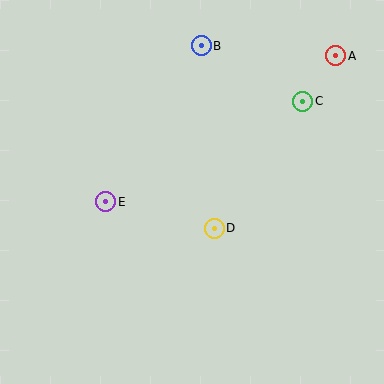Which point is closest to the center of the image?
Point D at (214, 228) is closest to the center.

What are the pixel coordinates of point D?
Point D is at (214, 228).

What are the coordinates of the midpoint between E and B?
The midpoint between E and B is at (153, 124).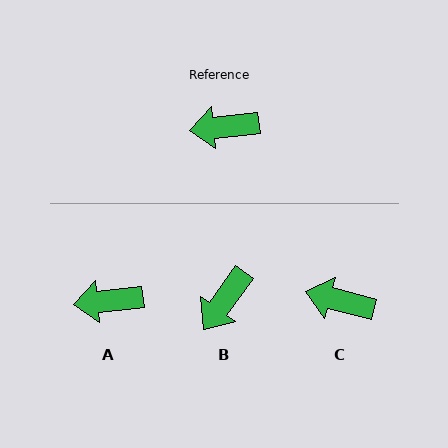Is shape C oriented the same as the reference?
No, it is off by about 21 degrees.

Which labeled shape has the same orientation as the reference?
A.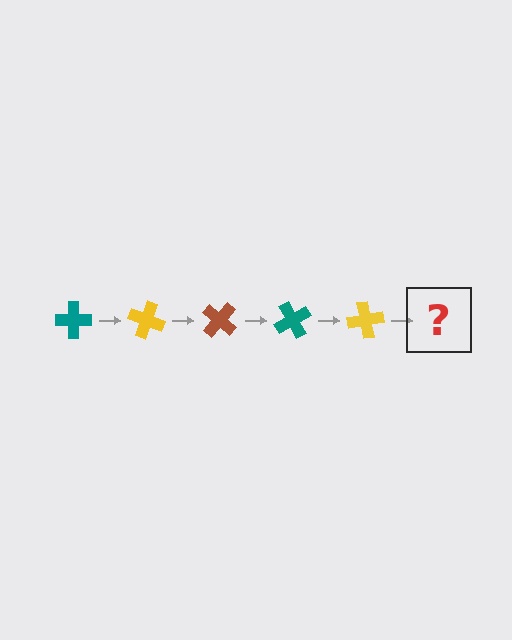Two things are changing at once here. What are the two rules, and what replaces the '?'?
The two rules are that it rotates 20 degrees each step and the color cycles through teal, yellow, and brown. The '?' should be a brown cross, rotated 100 degrees from the start.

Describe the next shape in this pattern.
It should be a brown cross, rotated 100 degrees from the start.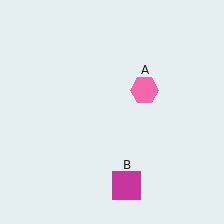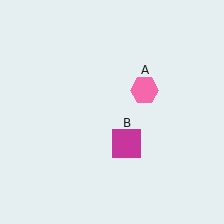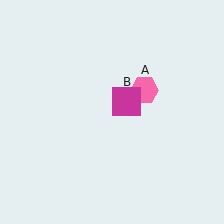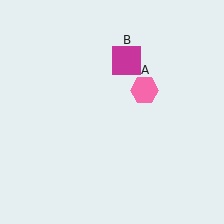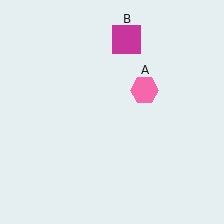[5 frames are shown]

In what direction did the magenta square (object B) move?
The magenta square (object B) moved up.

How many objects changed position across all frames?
1 object changed position: magenta square (object B).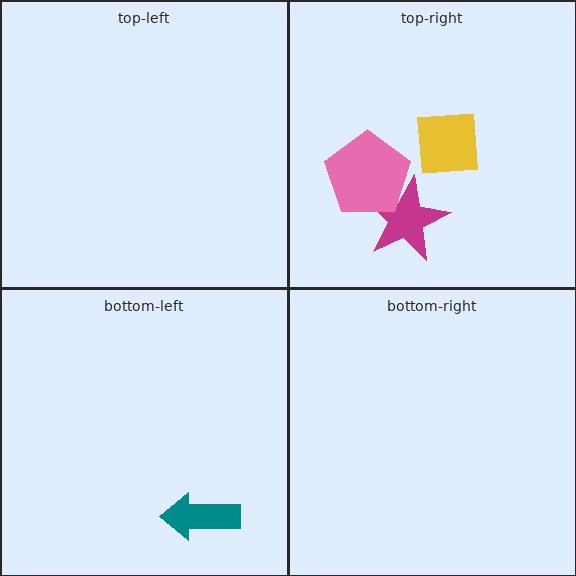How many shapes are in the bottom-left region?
1.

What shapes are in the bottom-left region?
The teal arrow.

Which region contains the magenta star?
The top-right region.